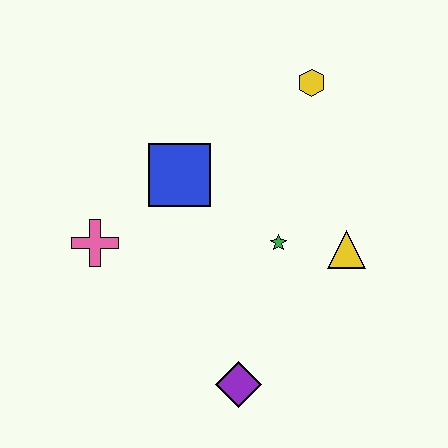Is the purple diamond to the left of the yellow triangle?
Yes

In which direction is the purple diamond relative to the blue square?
The purple diamond is below the blue square.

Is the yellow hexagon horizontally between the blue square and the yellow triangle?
Yes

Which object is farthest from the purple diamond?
The yellow hexagon is farthest from the purple diamond.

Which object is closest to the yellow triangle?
The green star is closest to the yellow triangle.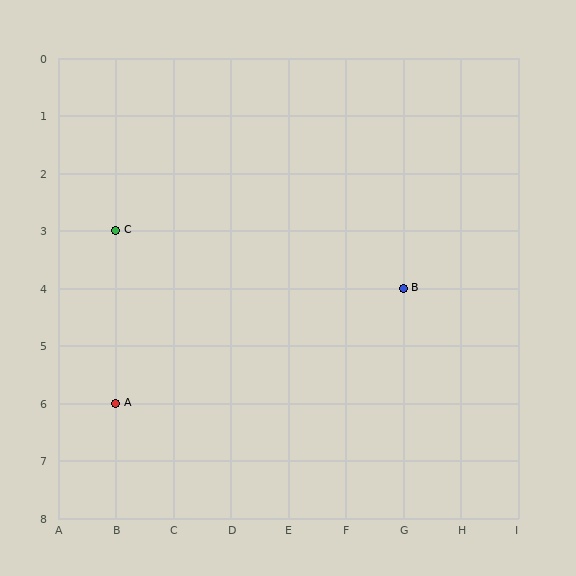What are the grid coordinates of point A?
Point A is at grid coordinates (B, 6).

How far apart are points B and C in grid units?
Points B and C are 5 columns and 1 row apart (about 5.1 grid units diagonally).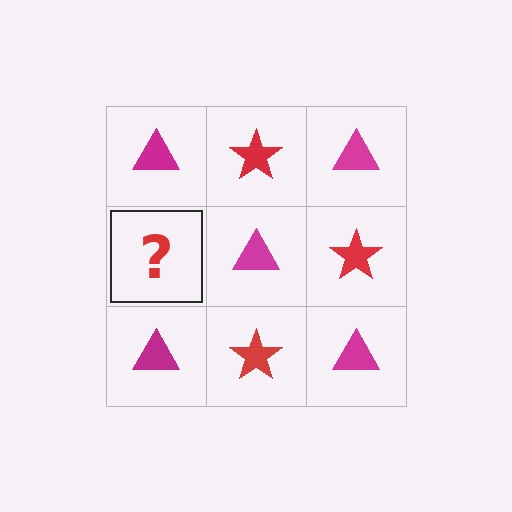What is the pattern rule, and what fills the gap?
The rule is that it alternates magenta triangle and red star in a checkerboard pattern. The gap should be filled with a red star.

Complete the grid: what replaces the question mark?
The question mark should be replaced with a red star.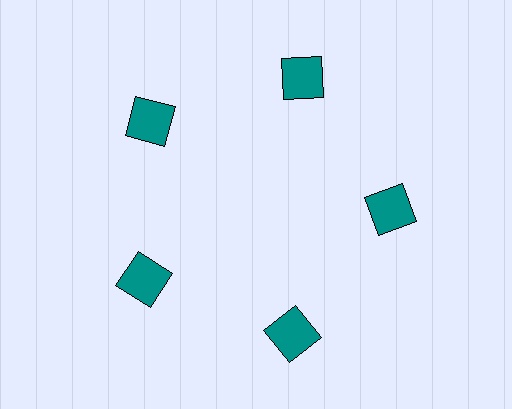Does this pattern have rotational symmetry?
Yes, this pattern has 5-fold rotational symmetry. It looks the same after rotating 72 degrees around the center.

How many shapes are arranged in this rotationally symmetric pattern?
There are 5 shapes, arranged in 5 groups of 1.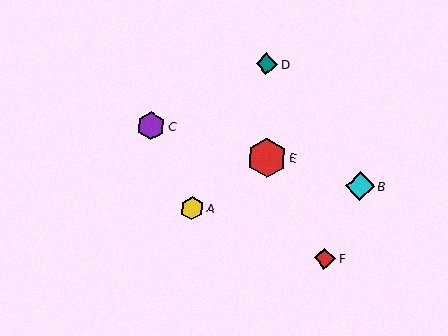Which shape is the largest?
The red hexagon (labeled E) is the largest.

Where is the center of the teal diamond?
The center of the teal diamond is at (267, 64).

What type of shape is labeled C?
Shape C is a purple hexagon.